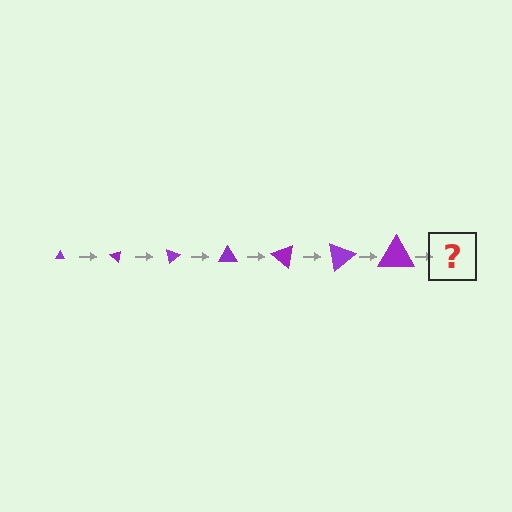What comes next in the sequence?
The next element should be a triangle, larger than the previous one and rotated 280 degrees from the start.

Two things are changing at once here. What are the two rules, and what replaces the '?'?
The two rules are that the triangle grows larger each step and it rotates 40 degrees each step. The '?' should be a triangle, larger than the previous one and rotated 280 degrees from the start.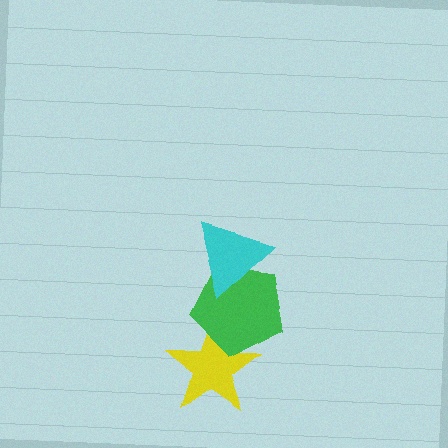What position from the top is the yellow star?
The yellow star is 3rd from the top.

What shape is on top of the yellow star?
The green pentagon is on top of the yellow star.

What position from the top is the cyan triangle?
The cyan triangle is 1st from the top.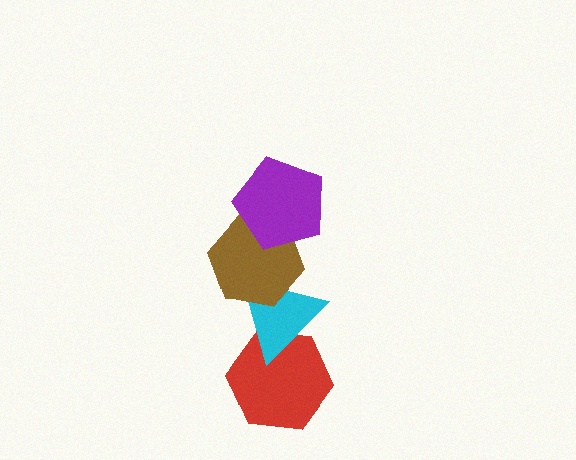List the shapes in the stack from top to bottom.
From top to bottom: the purple pentagon, the brown hexagon, the cyan triangle, the red hexagon.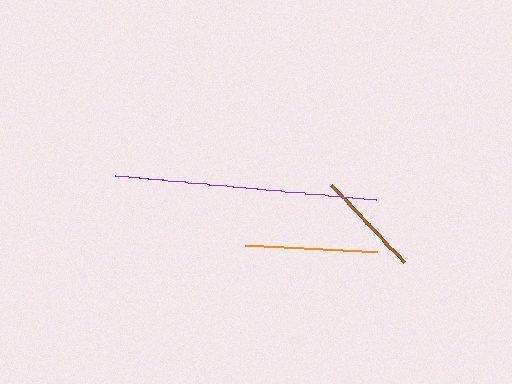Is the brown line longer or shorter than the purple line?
The purple line is longer than the brown line.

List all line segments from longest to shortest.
From longest to shortest: purple, orange, brown.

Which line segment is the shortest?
The brown line is the shortest at approximately 106 pixels.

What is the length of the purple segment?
The purple segment is approximately 262 pixels long.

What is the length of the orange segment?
The orange segment is approximately 132 pixels long.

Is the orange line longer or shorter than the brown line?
The orange line is longer than the brown line.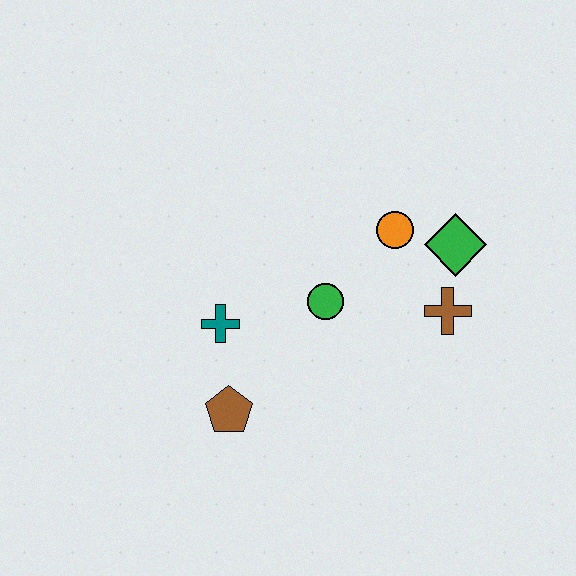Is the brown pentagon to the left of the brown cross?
Yes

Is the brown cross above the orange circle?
No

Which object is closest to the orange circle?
The green diamond is closest to the orange circle.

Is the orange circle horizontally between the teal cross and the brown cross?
Yes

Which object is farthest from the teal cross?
The green diamond is farthest from the teal cross.